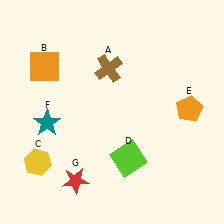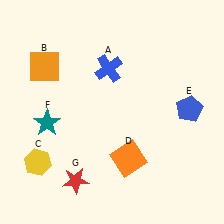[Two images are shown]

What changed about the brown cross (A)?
In Image 1, A is brown. In Image 2, it changed to blue.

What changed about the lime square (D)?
In Image 1, D is lime. In Image 2, it changed to orange.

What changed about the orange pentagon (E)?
In Image 1, E is orange. In Image 2, it changed to blue.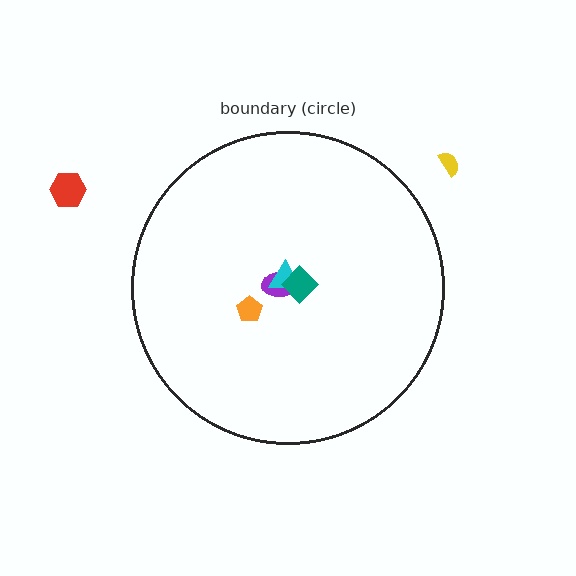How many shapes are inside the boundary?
4 inside, 2 outside.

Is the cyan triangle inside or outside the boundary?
Inside.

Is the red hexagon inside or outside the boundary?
Outside.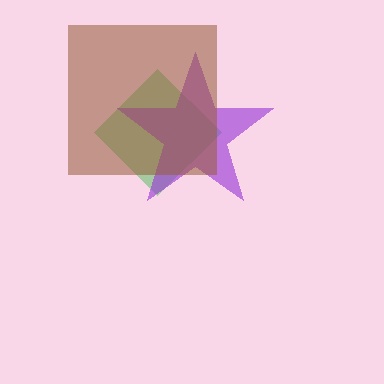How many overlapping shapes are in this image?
There are 3 overlapping shapes in the image.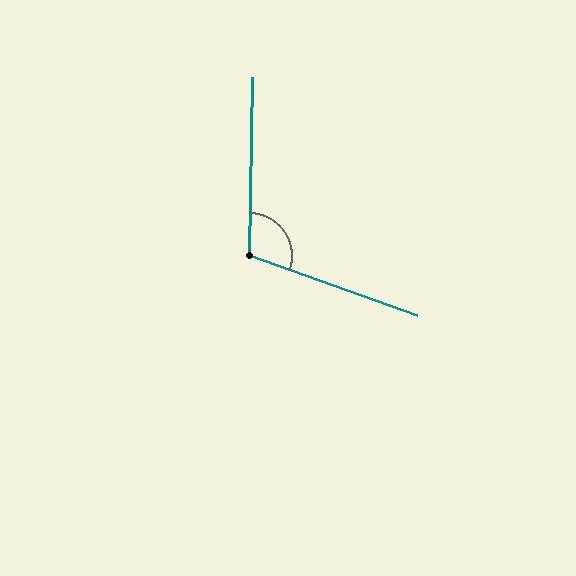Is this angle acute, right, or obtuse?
It is obtuse.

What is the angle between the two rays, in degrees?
Approximately 108 degrees.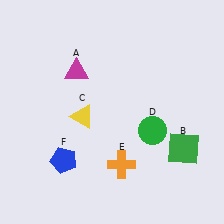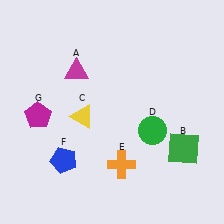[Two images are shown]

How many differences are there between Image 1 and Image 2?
There is 1 difference between the two images.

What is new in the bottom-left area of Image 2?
A magenta pentagon (G) was added in the bottom-left area of Image 2.